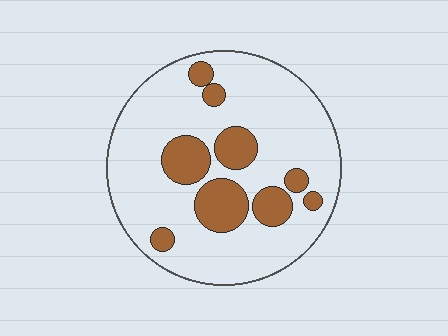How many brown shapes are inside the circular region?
9.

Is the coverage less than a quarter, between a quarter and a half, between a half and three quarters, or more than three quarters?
Less than a quarter.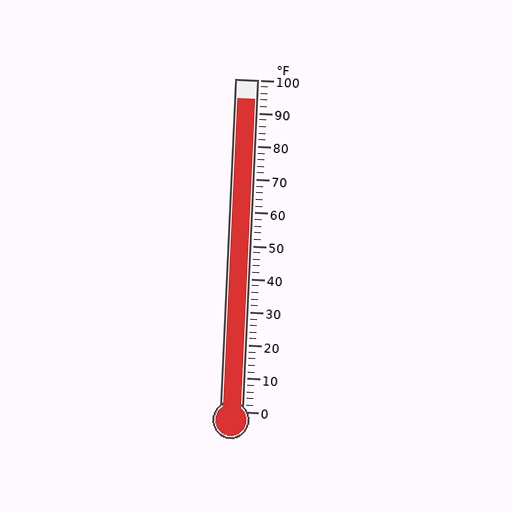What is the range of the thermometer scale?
The thermometer scale ranges from 0°F to 100°F.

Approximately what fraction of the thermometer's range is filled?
The thermometer is filled to approximately 95% of its range.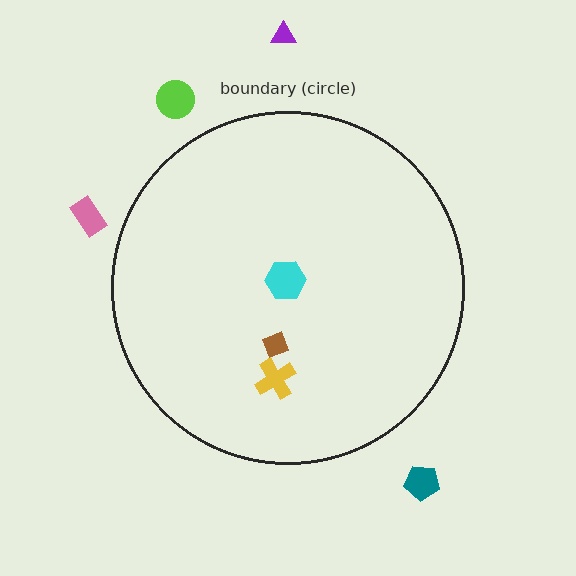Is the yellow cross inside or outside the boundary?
Inside.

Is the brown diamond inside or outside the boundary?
Inside.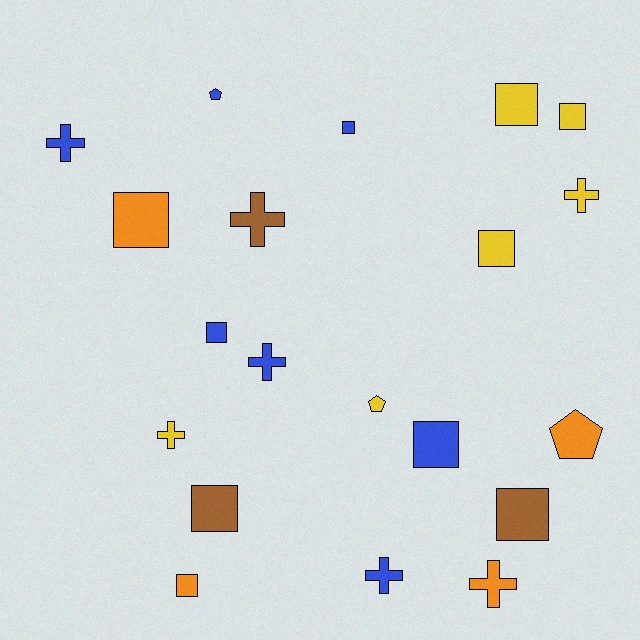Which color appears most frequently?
Blue, with 7 objects.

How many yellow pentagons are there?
There is 1 yellow pentagon.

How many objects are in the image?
There are 20 objects.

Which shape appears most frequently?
Square, with 10 objects.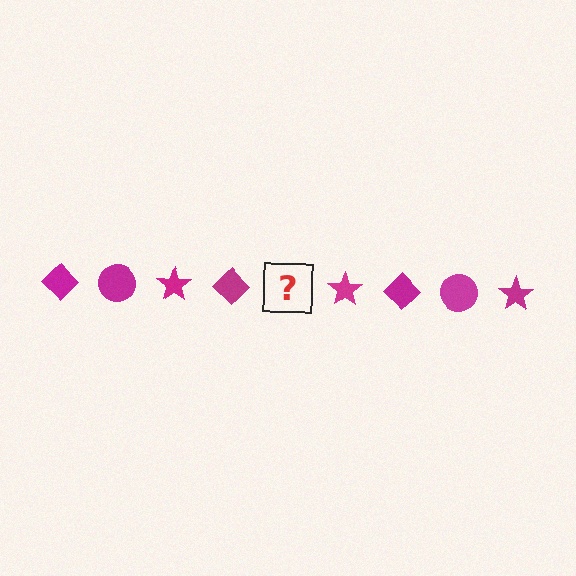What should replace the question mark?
The question mark should be replaced with a magenta circle.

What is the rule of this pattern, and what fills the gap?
The rule is that the pattern cycles through diamond, circle, star shapes in magenta. The gap should be filled with a magenta circle.